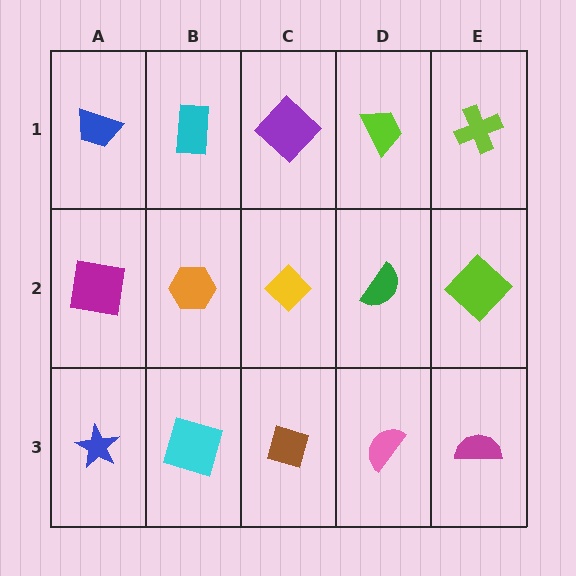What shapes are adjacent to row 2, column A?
A blue trapezoid (row 1, column A), a blue star (row 3, column A), an orange hexagon (row 2, column B).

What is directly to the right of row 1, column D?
A lime cross.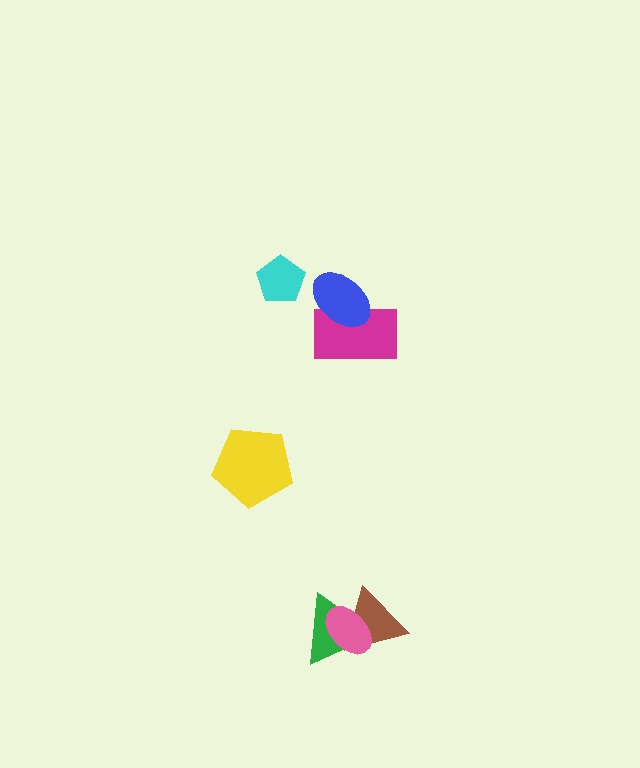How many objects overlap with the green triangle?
2 objects overlap with the green triangle.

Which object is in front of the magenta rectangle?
The blue ellipse is in front of the magenta rectangle.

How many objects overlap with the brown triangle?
2 objects overlap with the brown triangle.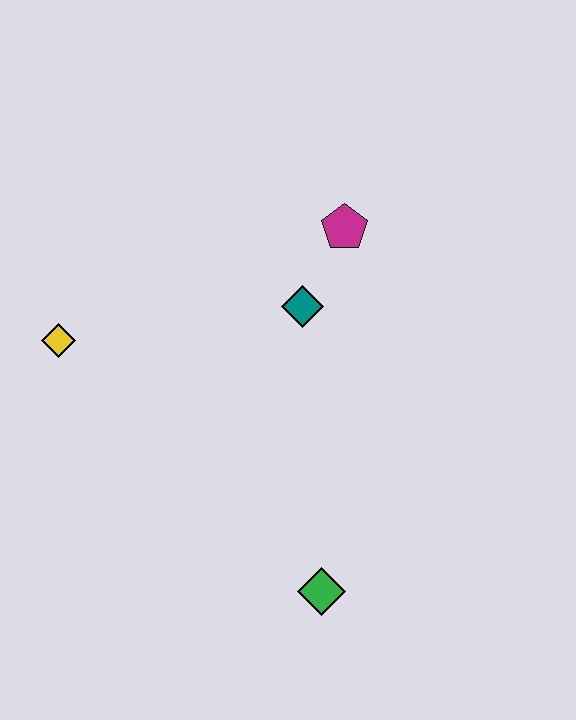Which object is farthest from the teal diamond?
The green diamond is farthest from the teal diamond.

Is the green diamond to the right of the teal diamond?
Yes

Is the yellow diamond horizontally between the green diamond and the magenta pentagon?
No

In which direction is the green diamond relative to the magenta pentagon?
The green diamond is below the magenta pentagon.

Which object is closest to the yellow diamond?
The teal diamond is closest to the yellow diamond.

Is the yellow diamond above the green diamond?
Yes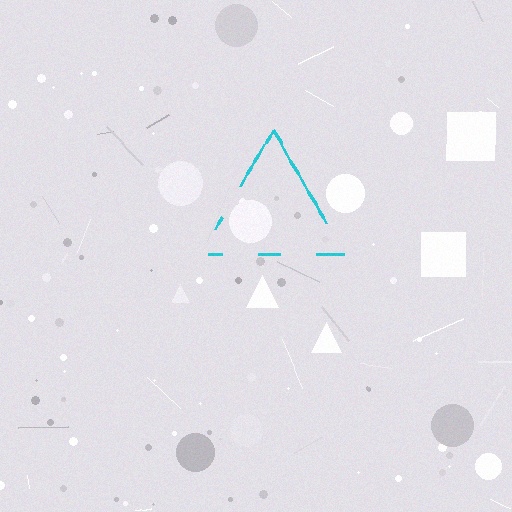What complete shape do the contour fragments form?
The contour fragments form a triangle.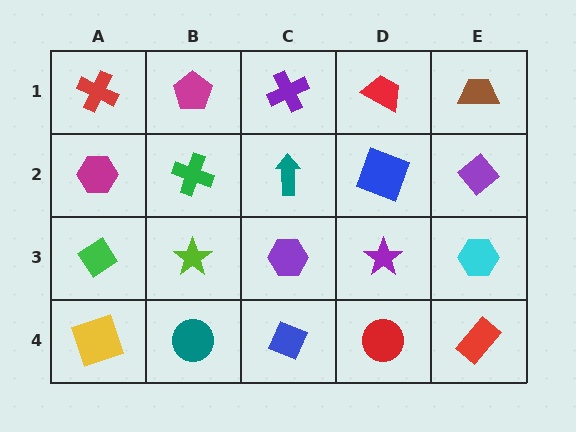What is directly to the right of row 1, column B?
A purple cross.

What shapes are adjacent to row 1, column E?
A purple diamond (row 2, column E), a red trapezoid (row 1, column D).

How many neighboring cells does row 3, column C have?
4.